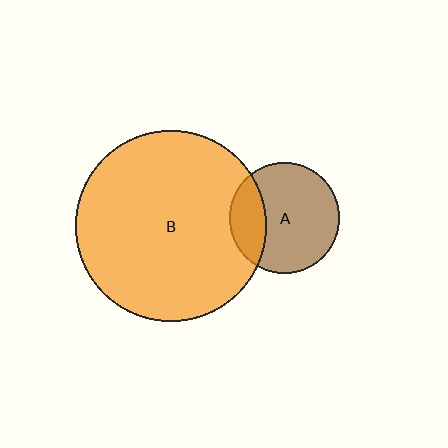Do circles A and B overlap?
Yes.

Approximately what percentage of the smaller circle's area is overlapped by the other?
Approximately 25%.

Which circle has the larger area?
Circle B (orange).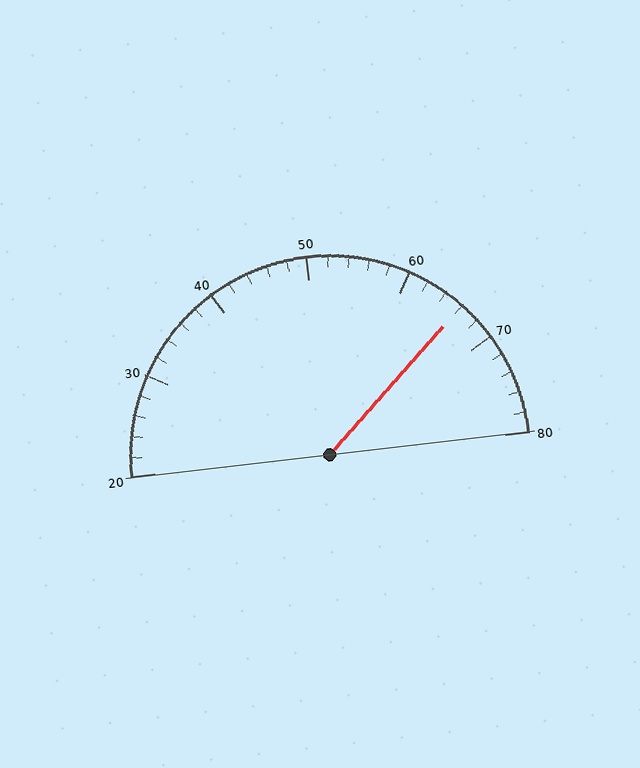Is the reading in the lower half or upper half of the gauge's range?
The reading is in the upper half of the range (20 to 80).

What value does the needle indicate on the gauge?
The needle indicates approximately 66.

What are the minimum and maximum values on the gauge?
The gauge ranges from 20 to 80.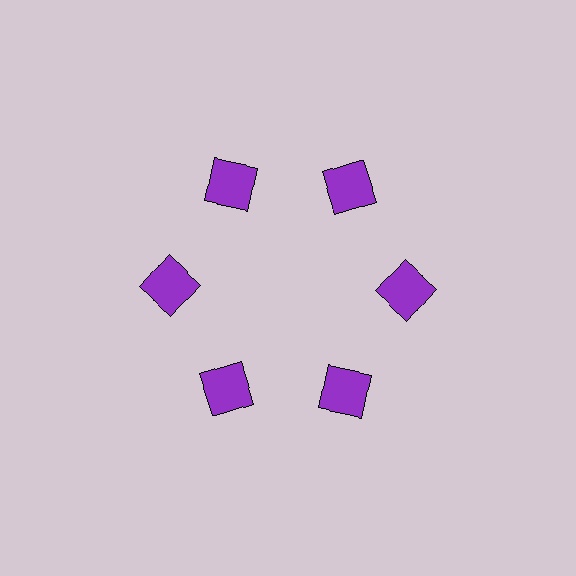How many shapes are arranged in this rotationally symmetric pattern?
There are 6 shapes, arranged in 6 groups of 1.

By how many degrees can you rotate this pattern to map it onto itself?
The pattern maps onto itself every 60 degrees of rotation.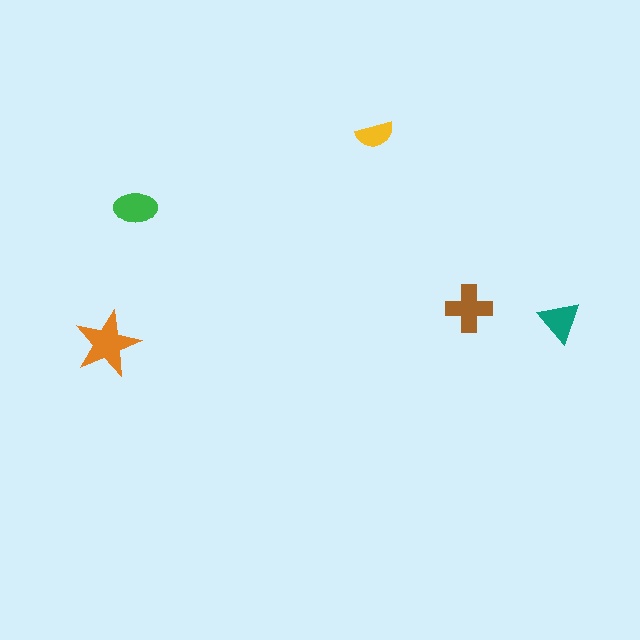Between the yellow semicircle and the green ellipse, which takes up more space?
The green ellipse.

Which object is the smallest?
The yellow semicircle.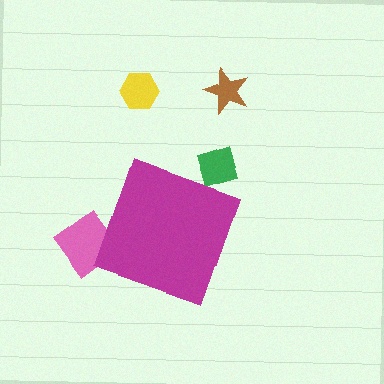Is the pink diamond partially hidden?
Yes, the pink diamond is partially hidden behind the magenta diamond.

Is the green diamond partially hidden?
Yes, the green diamond is partially hidden behind the magenta diamond.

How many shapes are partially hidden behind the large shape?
2 shapes are partially hidden.